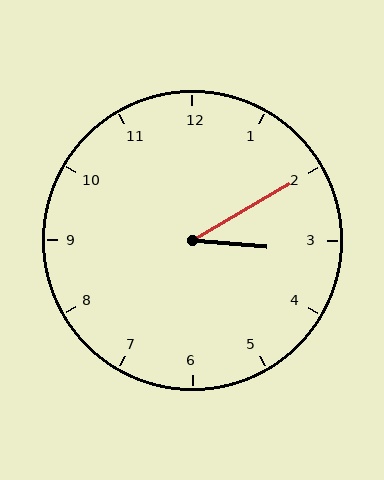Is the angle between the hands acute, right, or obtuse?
It is acute.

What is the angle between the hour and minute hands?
Approximately 35 degrees.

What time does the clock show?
3:10.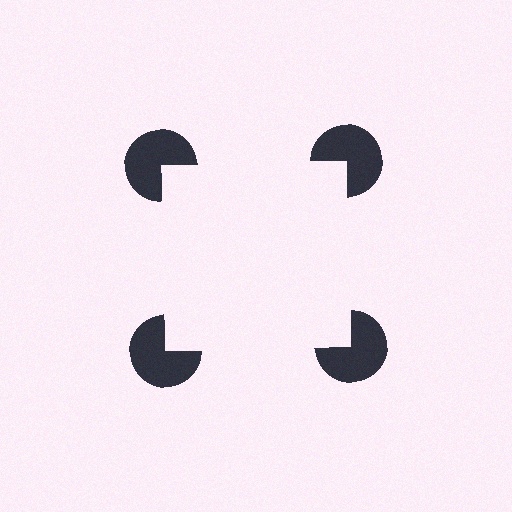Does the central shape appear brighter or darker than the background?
It typically appears slightly brighter than the background, even though no actual brightness change is drawn.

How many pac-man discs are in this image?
There are 4 — one at each vertex of the illusory square.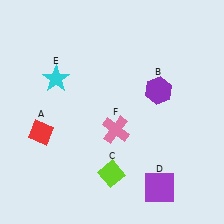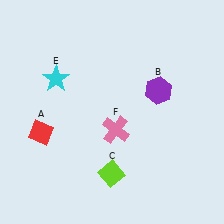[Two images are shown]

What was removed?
The purple square (D) was removed in Image 2.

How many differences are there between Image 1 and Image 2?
There is 1 difference between the two images.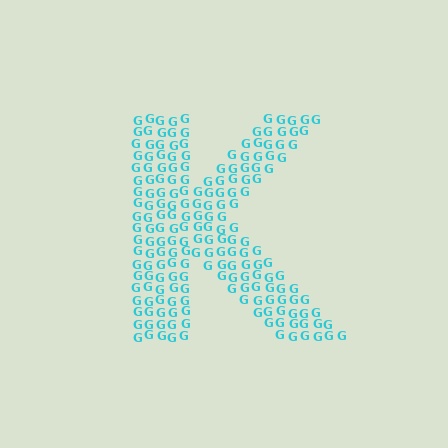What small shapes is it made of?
It is made of small letter G's.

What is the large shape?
The large shape is the letter K.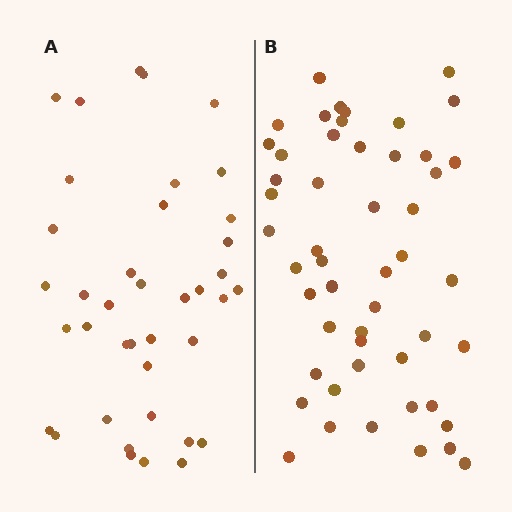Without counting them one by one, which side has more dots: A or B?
Region B (the right region) has more dots.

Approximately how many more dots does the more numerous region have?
Region B has roughly 12 or so more dots than region A.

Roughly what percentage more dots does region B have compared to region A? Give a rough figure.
About 30% more.